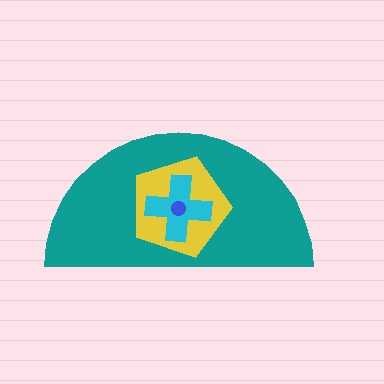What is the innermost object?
The blue circle.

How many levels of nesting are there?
4.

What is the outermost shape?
The teal semicircle.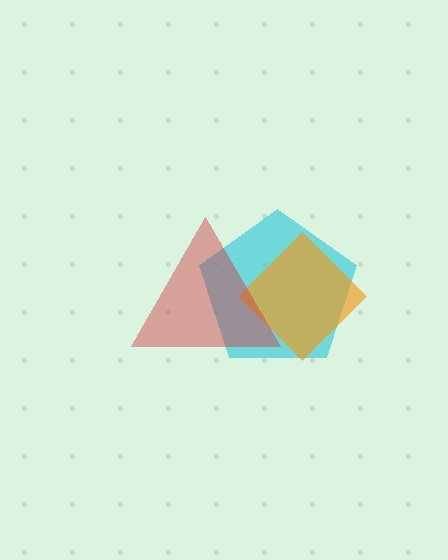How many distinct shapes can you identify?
There are 3 distinct shapes: a cyan pentagon, an orange diamond, a red triangle.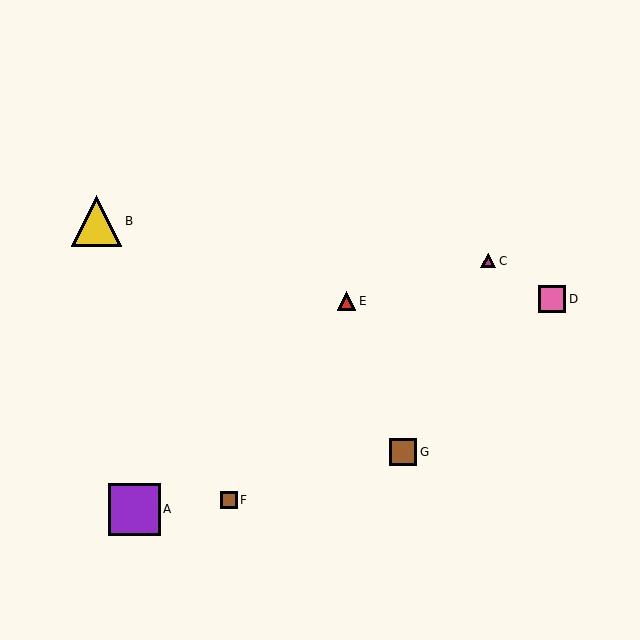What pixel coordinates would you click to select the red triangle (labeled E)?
Click at (347, 301) to select the red triangle E.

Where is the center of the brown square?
The center of the brown square is at (229, 500).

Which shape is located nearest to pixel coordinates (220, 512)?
The brown square (labeled F) at (229, 500) is nearest to that location.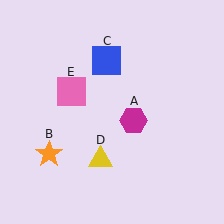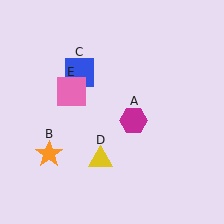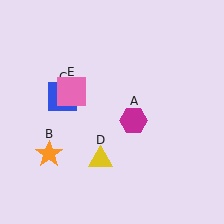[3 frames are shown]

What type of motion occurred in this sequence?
The blue square (object C) rotated counterclockwise around the center of the scene.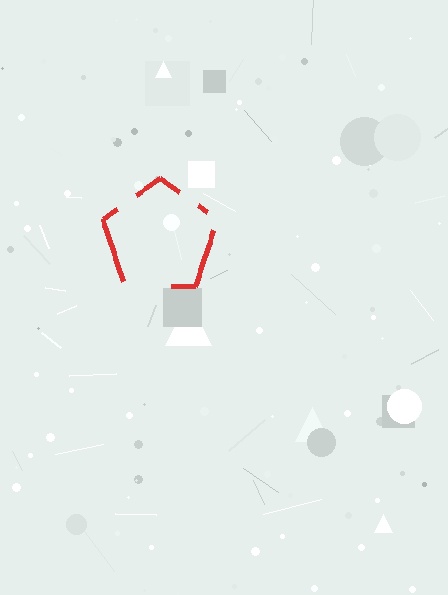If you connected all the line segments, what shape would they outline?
They would outline a pentagon.